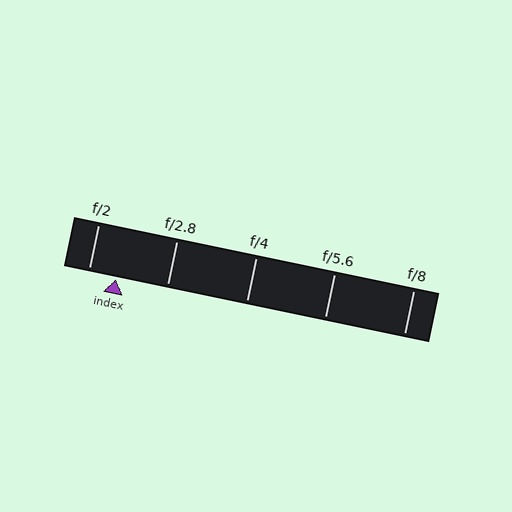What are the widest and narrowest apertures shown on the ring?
The widest aperture shown is f/2 and the narrowest is f/8.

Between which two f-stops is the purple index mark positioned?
The index mark is between f/2 and f/2.8.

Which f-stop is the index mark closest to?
The index mark is closest to f/2.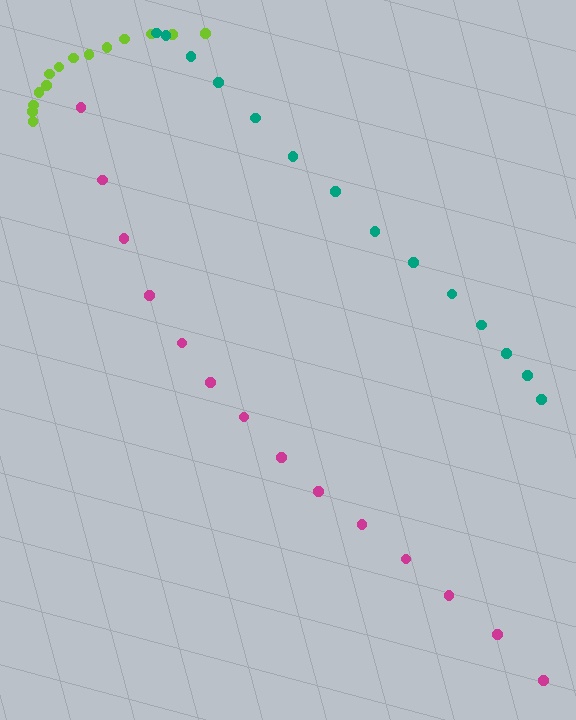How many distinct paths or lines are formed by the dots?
There are 3 distinct paths.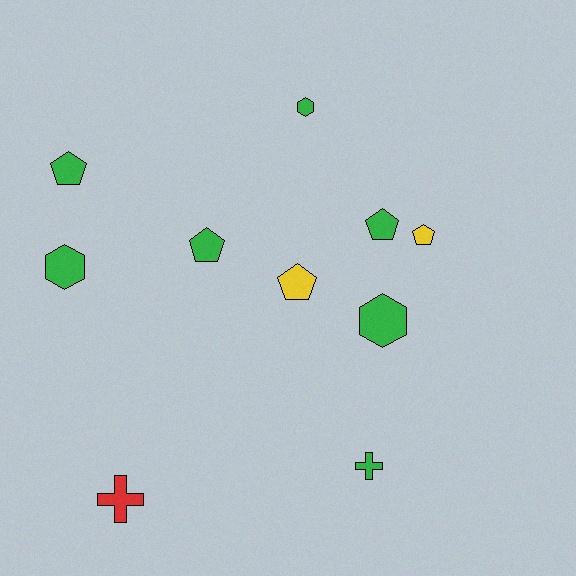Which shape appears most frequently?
Pentagon, with 5 objects.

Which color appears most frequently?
Green, with 7 objects.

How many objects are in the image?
There are 10 objects.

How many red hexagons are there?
There are no red hexagons.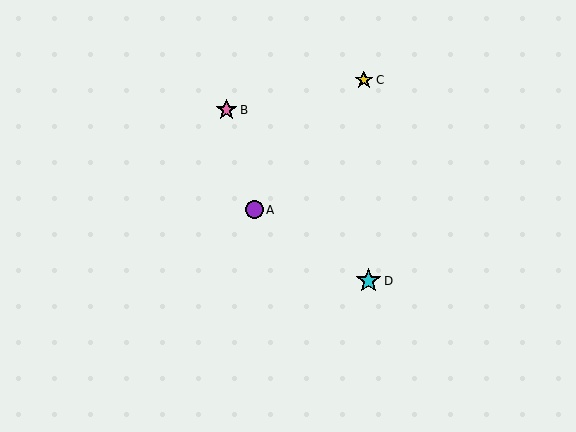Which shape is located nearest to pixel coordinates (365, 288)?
The cyan star (labeled D) at (369, 281) is nearest to that location.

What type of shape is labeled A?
Shape A is a purple circle.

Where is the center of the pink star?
The center of the pink star is at (227, 110).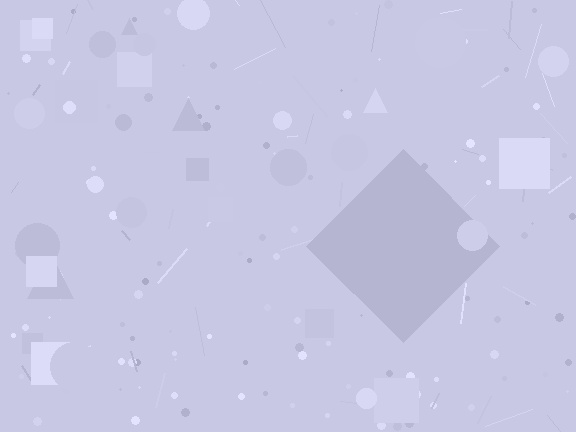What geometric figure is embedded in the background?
A diamond is embedded in the background.